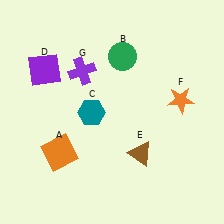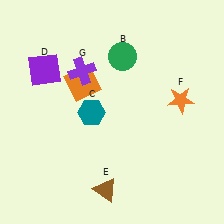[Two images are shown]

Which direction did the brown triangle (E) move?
The brown triangle (E) moved down.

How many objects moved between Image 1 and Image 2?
2 objects moved between the two images.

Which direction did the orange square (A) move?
The orange square (A) moved up.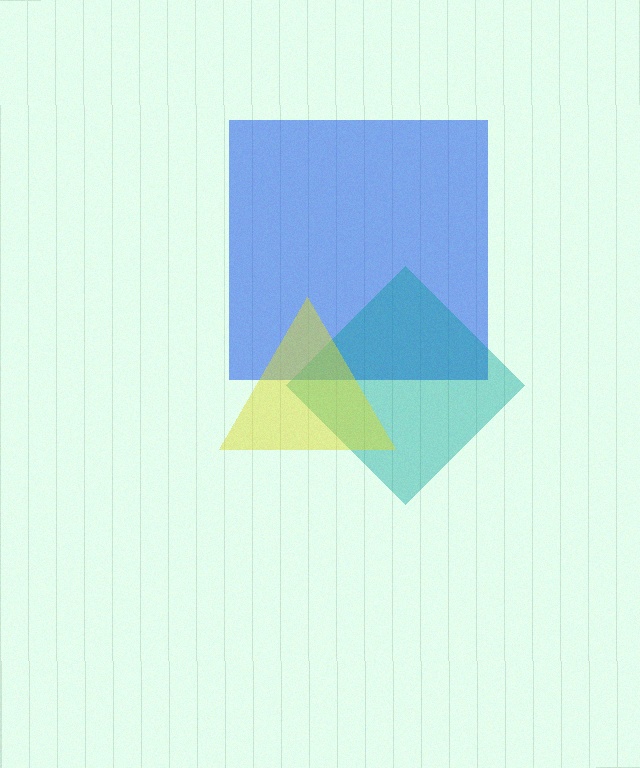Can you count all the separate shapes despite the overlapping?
Yes, there are 3 separate shapes.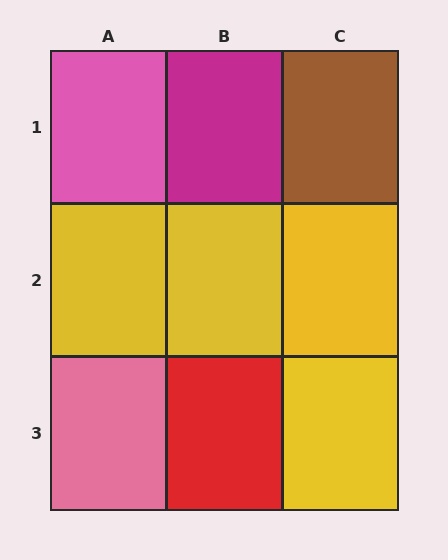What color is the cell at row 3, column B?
Red.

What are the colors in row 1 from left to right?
Pink, magenta, brown.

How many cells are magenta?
1 cell is magenta.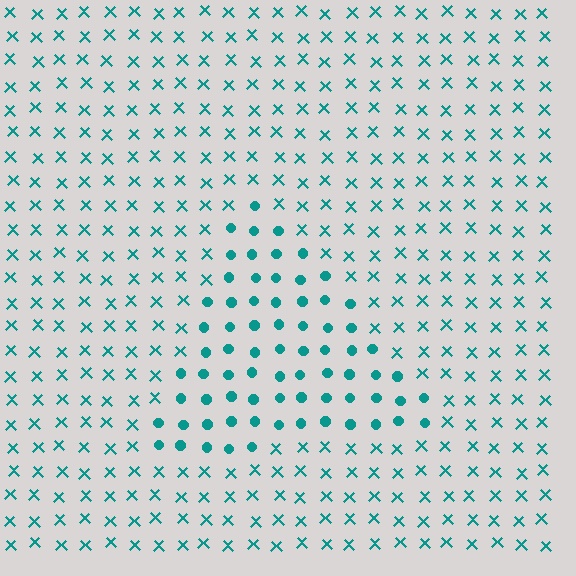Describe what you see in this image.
The image is filled with small teal elements arranged in a uniform grid. A triangle-shaped region contains circles, while the surrounding area contains X marks. The boundary is defined purely by the change in element shape.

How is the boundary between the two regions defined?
The boundary is defined by a change in element shape: circles inside vs. X marks outside. All elements share the same color and spacing.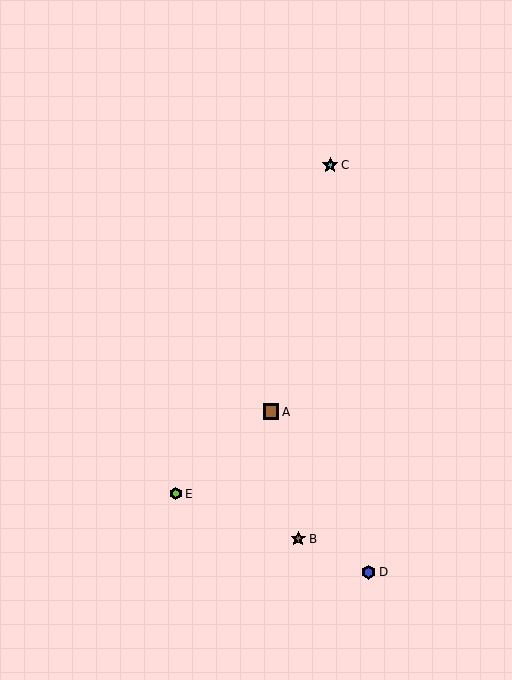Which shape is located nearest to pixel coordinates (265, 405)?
The brown square (labeled A) at (271, 412) is nearest to that location.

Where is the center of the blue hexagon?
The center of the blue hexagon is at (369, 572).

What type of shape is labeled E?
Shape E is a lime hexagon.